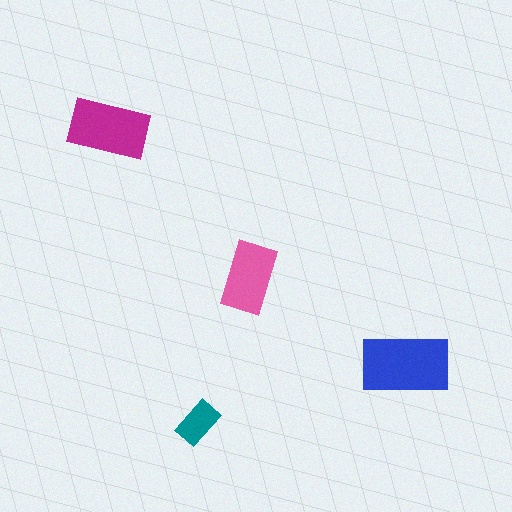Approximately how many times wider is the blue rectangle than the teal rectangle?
About 2 times wider.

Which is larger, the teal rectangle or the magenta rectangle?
The magenta one.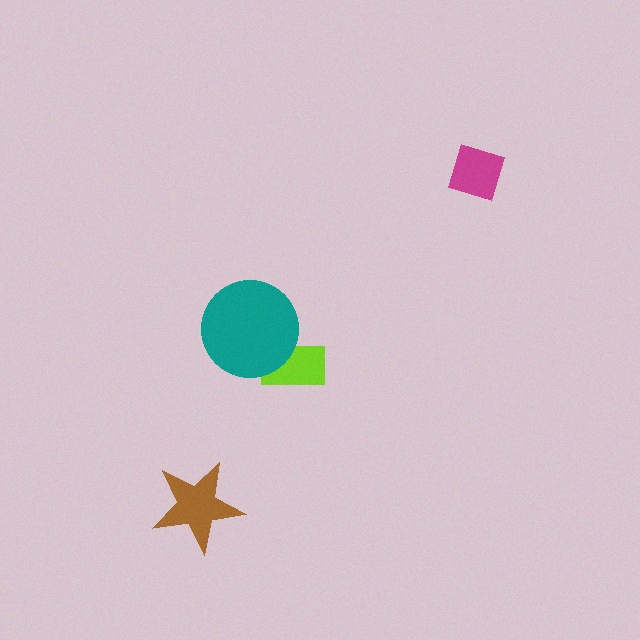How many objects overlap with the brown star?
0 objects overlap with the brown star.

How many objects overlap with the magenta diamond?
0 objects overlap with the magenta diamond.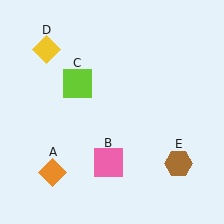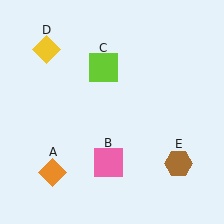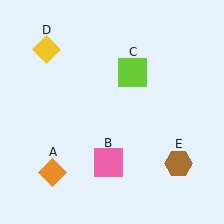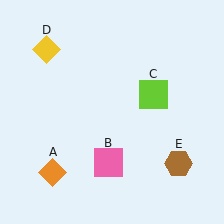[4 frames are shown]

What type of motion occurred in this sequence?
The lime square (object C) rotated clockwise around the center of the scene.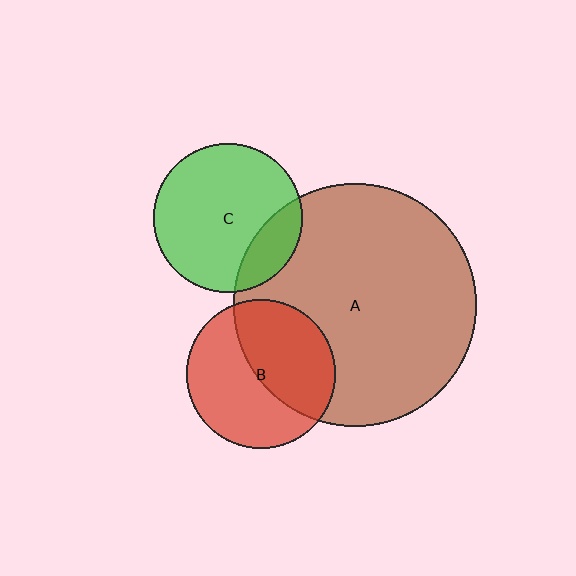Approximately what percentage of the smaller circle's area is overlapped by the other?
Approximately 45%.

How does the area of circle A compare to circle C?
Approximately 2.7 times.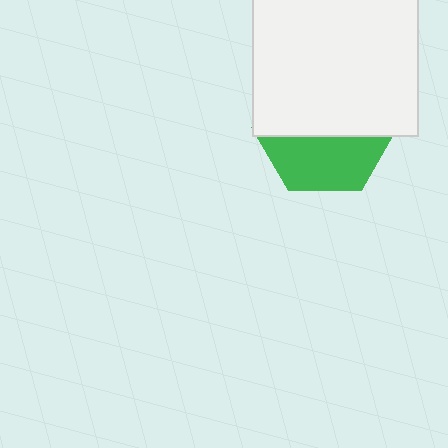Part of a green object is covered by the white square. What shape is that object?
It is a hexagon.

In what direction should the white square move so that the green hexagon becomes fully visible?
The white square should move up. That is the shortest direction to clear the overlap and leave the green hexagon fully visible.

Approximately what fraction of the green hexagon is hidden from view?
Roughly 60% of the green hexagon is hidden behind the white square.